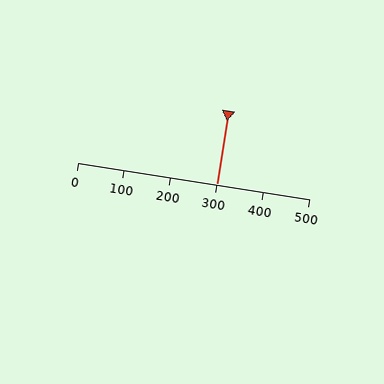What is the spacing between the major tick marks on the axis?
The major ticks are spaced 100 apart.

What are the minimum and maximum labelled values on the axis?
The axis runs from 0 to 500.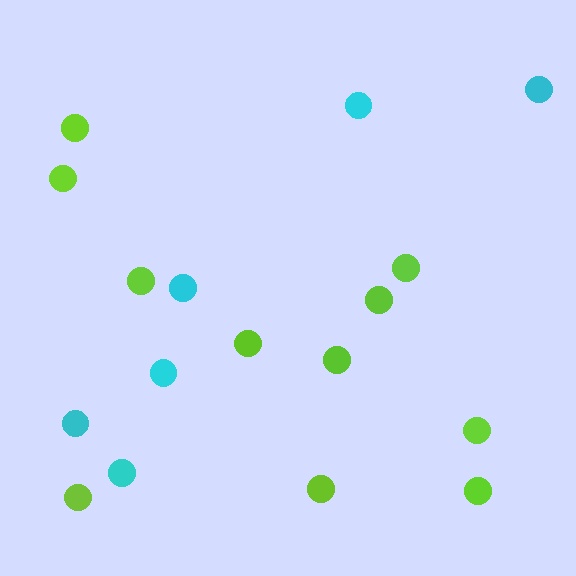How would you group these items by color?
There are 2 groups: one group of cyan circles (6) and one group of lime circles (11).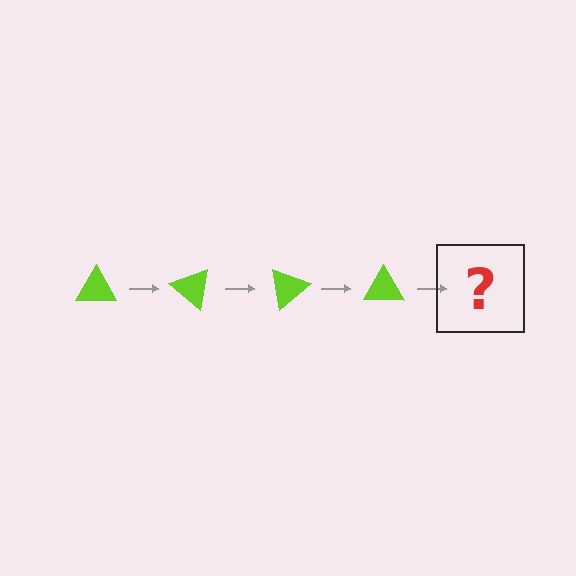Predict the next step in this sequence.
The next step is a lime triangle rotated 160 degrees.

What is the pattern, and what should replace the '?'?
The pattern is that the triangle rotates 40 degrees each step. The '?' should be a lime triangle rotated 160 degrees.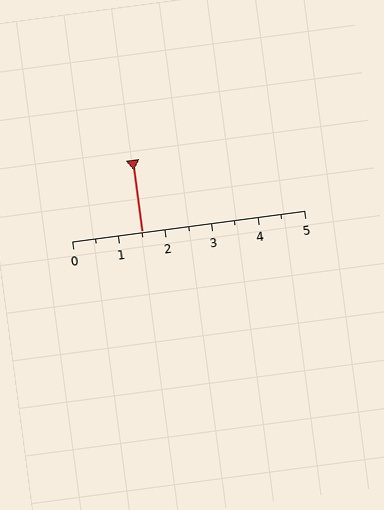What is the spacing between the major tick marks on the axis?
The major ticks are spaced 1 apart.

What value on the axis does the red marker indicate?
The marker indicates approximately 1.5.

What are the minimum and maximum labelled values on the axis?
The axis runs from 0 to 5.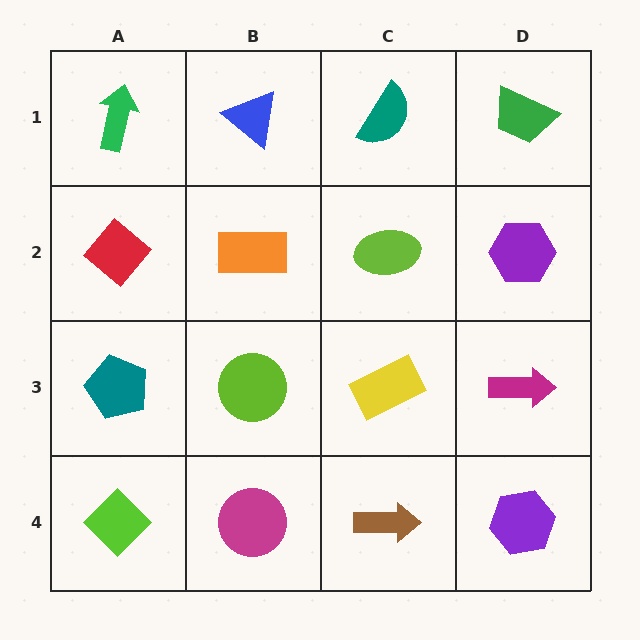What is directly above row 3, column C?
A lime ellipse.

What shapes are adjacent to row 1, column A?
A red diamond (row 2, column A), a blue triangle (row 1, column B).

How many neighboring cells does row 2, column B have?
4.